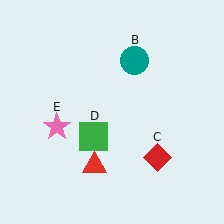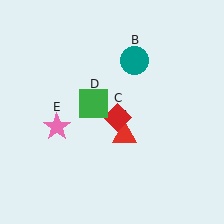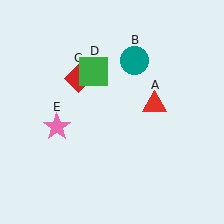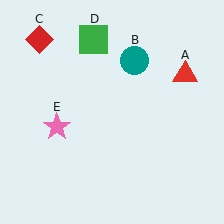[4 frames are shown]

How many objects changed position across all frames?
3 objects changed position: red triangle (object A), red diamond (object C), green square (object D).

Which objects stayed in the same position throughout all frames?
Teal circle (object B) and pink star (object E) remained stationary.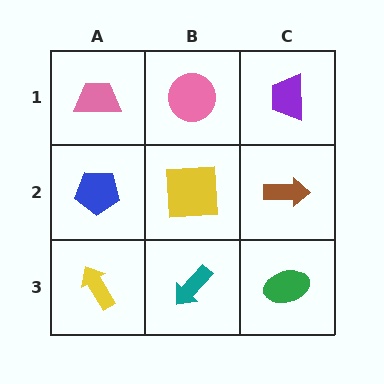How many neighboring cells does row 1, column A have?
2.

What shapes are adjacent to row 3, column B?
A yellow square (row 2, column B), a yellow arrow (row 3, column A), a green ellipse (row 3, column C).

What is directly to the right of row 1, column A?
A pink circle.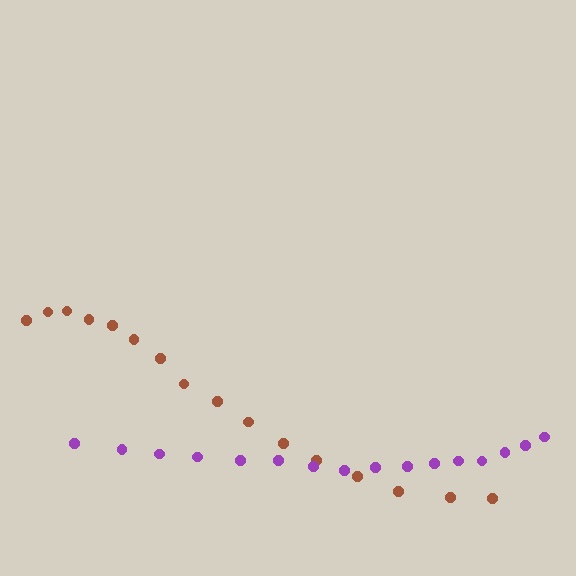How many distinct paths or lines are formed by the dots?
There are 2 distinct paths.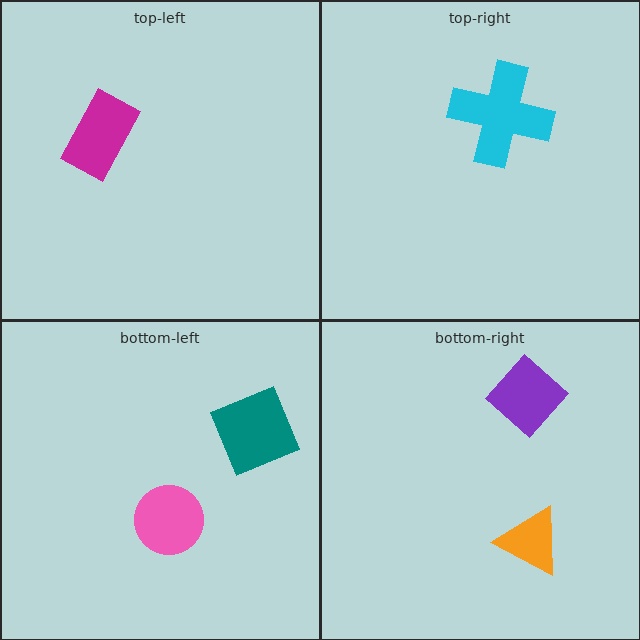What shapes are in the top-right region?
The cyan cross.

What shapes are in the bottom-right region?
The orange triangle, the purple diamond.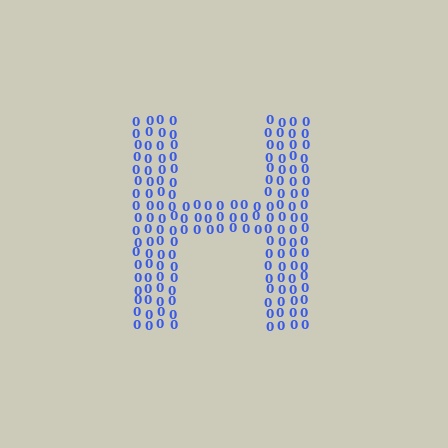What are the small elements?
The small elements are digit 0's.